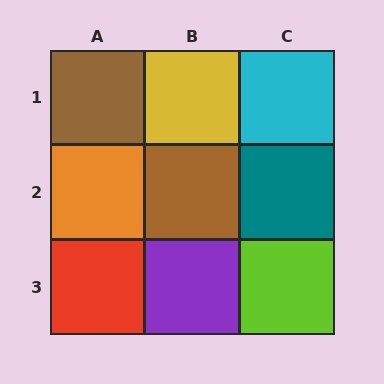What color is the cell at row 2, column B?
Brown.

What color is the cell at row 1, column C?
Cyan.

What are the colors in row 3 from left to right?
Red, purple, lime.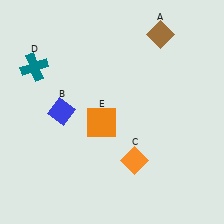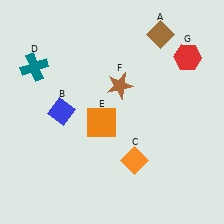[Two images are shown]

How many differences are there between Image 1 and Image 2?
There are 2 differences between the two images.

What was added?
A brown star (F), a red hexagon (G) were added in Image 2.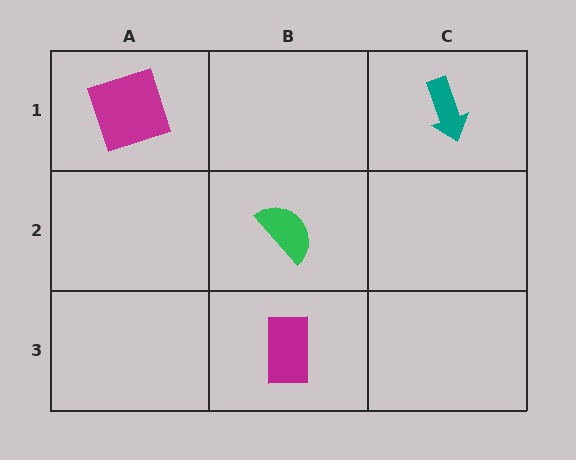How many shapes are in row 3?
1 shape.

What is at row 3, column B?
A magenta rectangle.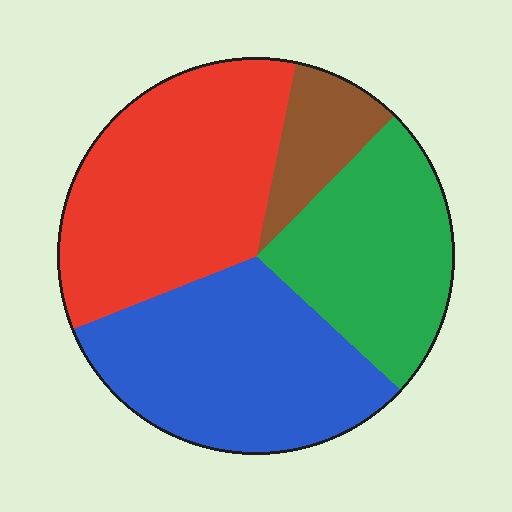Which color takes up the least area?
Brown, at roughly 10%.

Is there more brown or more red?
Red.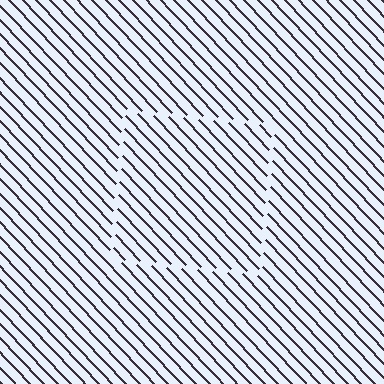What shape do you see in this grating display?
An illusory square. The interior of the shape contains the same grating, shifted by half a period — the contour is defined by the phase discontinuity where line-ends from the inner and outer gratings abut.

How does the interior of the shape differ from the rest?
The interior of the shape contains the same grating, shifted by half a period — the contour is defined by the phase discontinuity where line-ends from the inner and outer gratings abut.